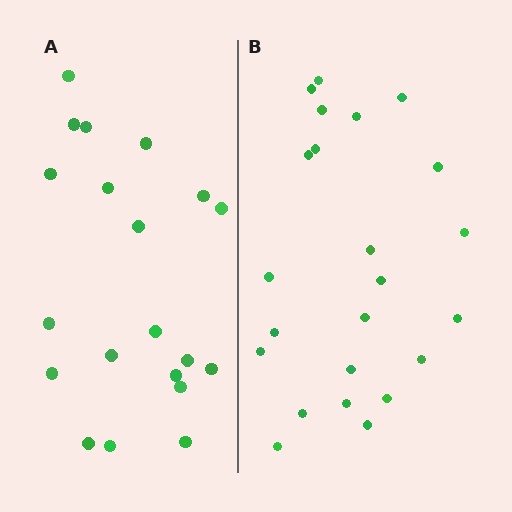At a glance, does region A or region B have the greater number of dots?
Region B (the right region) has more dots.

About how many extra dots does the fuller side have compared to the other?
Region B has just a few more — roughly 2 or 3 more dots than region A.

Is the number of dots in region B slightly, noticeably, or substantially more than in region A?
Region B has only slightly more — the two regions are fairly close. The ratio is roughly 1.1 to 1.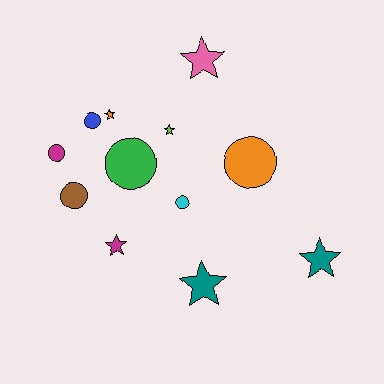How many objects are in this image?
There are 12 objects.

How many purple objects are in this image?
There are no purple objects.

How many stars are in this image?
There are 6 stars.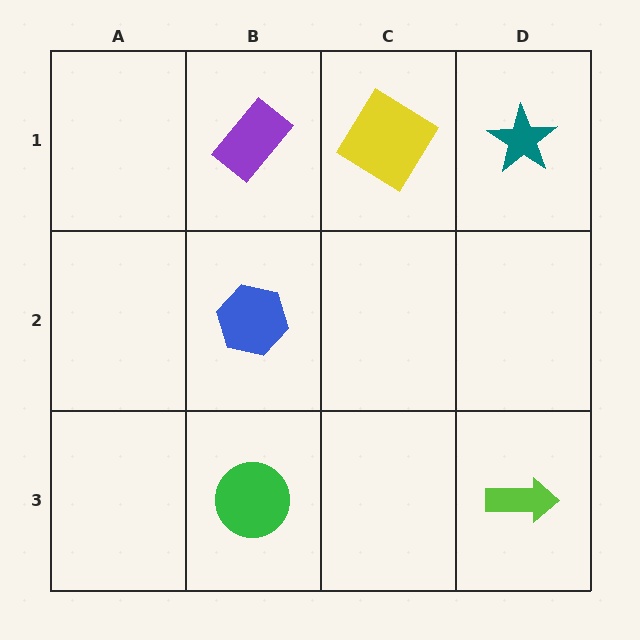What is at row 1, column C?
A yellow diamond.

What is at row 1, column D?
A teal star.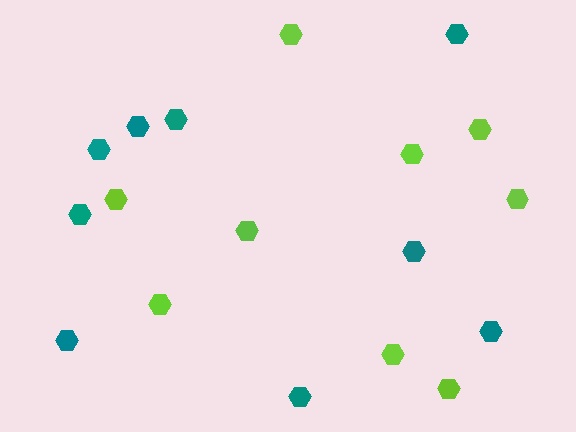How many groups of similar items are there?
There are 2 groups: one group of lime hexagons (9) and one group of teal hexagons (9).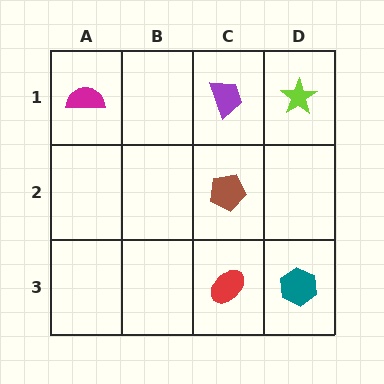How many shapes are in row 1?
3 shapes.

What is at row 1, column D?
A lime star.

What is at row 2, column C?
A brown pentagon.